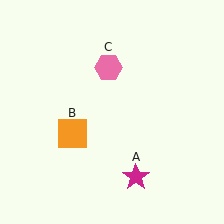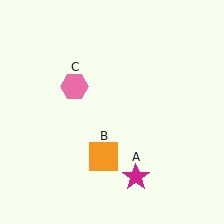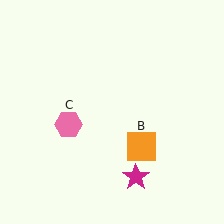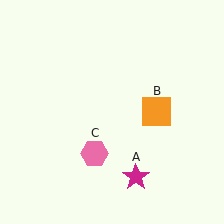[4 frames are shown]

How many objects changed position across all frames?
2 objects changed position: orange square (object B), pink hexagon (object C).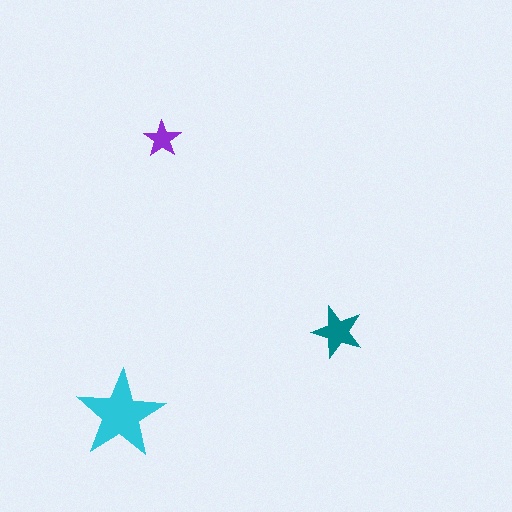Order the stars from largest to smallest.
the cyan one, the teal one, the purple one.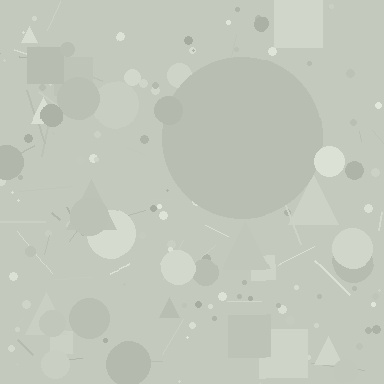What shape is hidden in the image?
A circle is hidden in the image.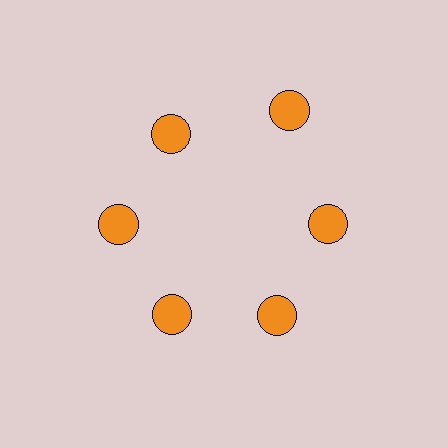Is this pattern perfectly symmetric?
No. The 6 orange circles are arranged in a ring, but one element near the 1 o'clock position is pushed outward from the center, breaking the 6-fold rotational symmetry.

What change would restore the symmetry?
The symmetry would be restored by moving it inward, back onto the ring so that all 6 circles sit at equal angles and equal distance from the center.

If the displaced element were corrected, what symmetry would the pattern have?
It would have 6-fold rotational symmetry — the pattern would map onto itself every 60 degrees.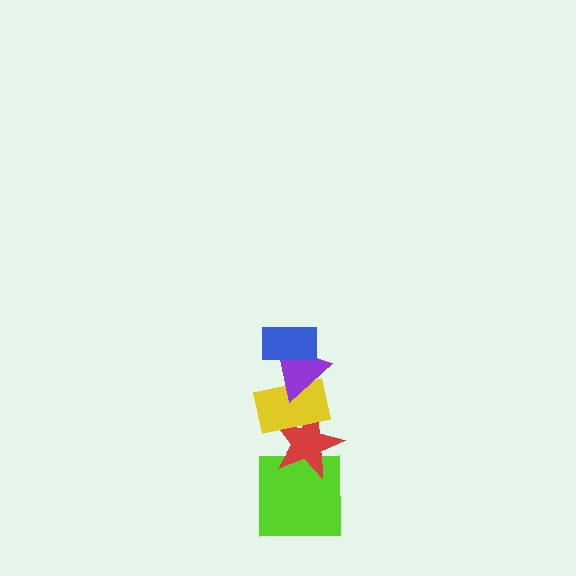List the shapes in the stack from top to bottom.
From top to bottom: the blue rectangle, the purple triangle, the yellow rectangle, the red star, the lime square.